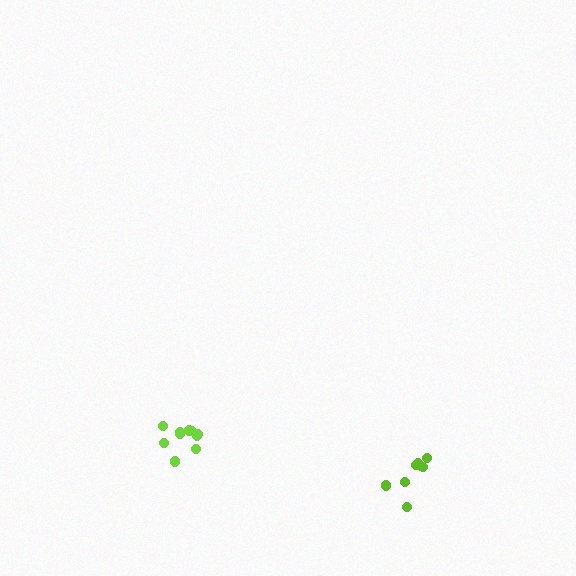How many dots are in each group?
Group 1: 10 dots, Group 2: 8 dots (18 total).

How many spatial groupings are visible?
There are 2 spatial groupings.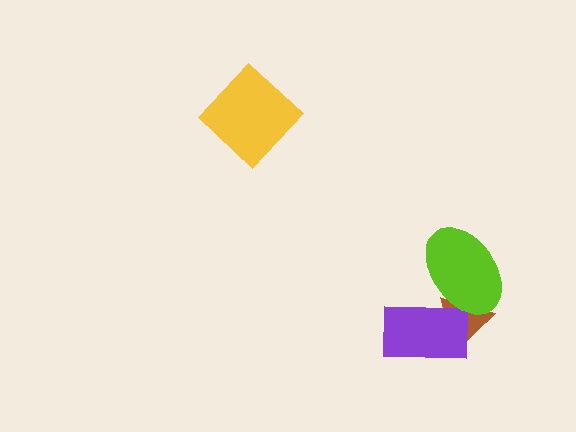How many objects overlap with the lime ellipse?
2 objects overlap with the lime ellipse.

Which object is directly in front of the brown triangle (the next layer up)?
The purple rectangle is directly in front of the brown triangle.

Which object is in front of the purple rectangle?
The lime ellipse is in front of the purple rectangle.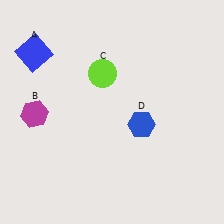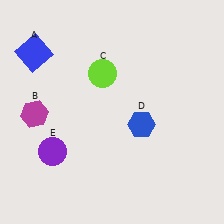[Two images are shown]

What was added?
A purple circle (E) was added in Image 2.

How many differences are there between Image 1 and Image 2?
There is 1 difference between the two images.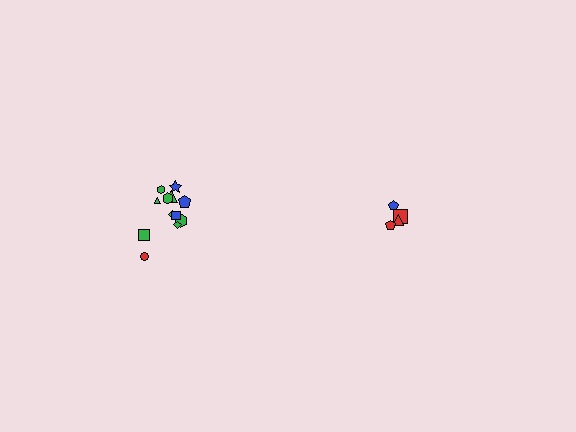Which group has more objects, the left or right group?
The left group.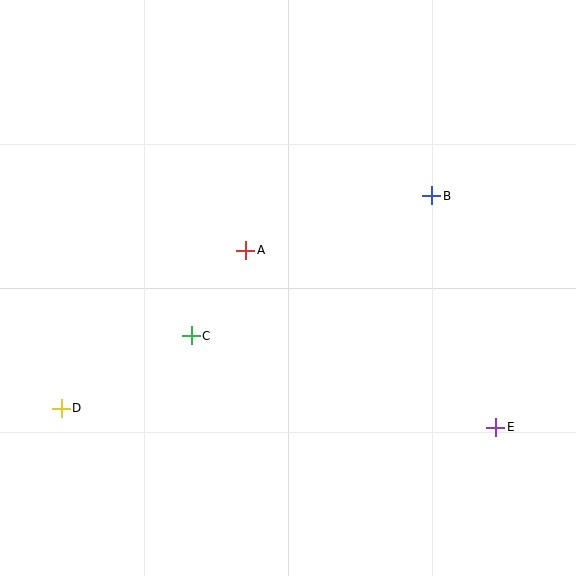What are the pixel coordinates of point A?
Point A is at (246, 250).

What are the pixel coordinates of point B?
Point B is at (432, 196).